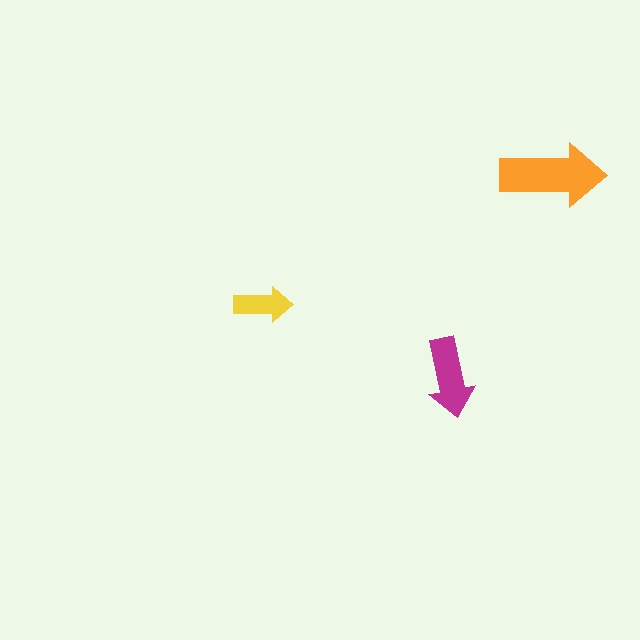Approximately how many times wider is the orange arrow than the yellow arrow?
About 2 times wider.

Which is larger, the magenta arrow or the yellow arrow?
The magenta one.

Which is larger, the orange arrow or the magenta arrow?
The orange one.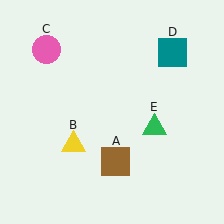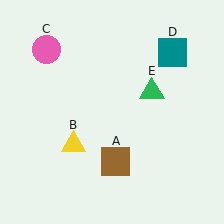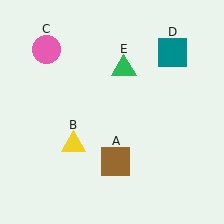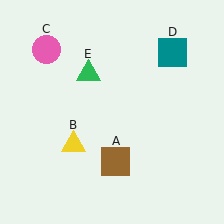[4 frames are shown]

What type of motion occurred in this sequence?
The green triangle (object E) rotated counterclockwise around the center of the scene.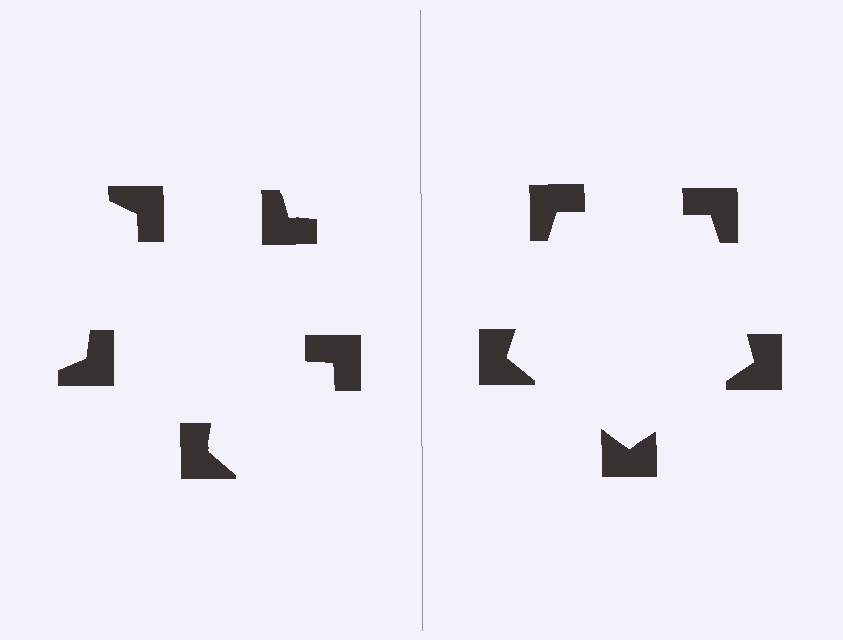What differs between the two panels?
The notched squares are positioned identically on both sides; only the wedge orientations differ. On the right they align to a pentagon; on the left they are misaligned.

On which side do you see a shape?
An illusory pentagon appears on the right side. On the left side the wedge cuts are rotated, so no coherent shape forms.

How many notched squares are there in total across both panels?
10 — 5 on each side.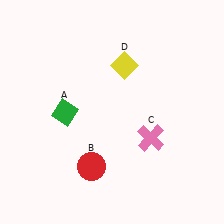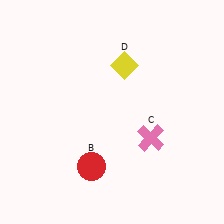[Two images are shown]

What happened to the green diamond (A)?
The green diamond (A) was removed in Image 2. It was in the bottom-left area of Image 1.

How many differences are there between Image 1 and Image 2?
There is 1 difference between the two images.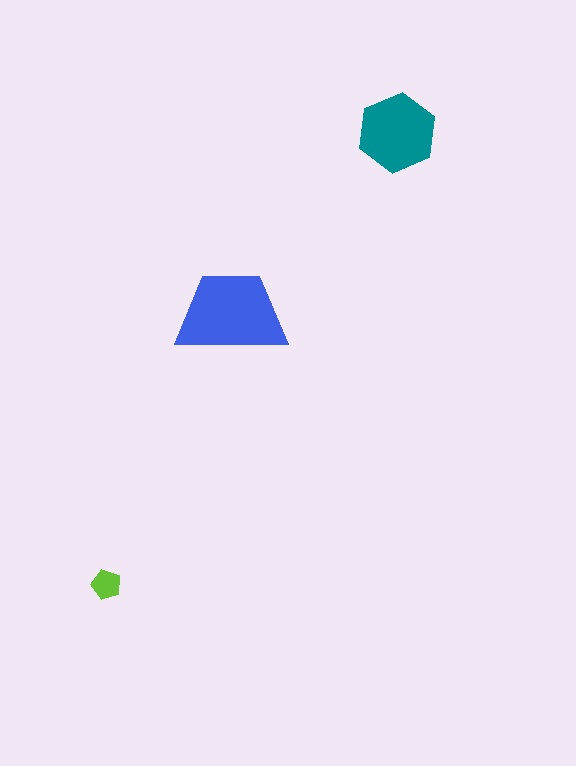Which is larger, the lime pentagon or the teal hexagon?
The teal hexagon.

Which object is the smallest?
The lime pentagon.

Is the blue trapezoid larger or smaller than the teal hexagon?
Larger.